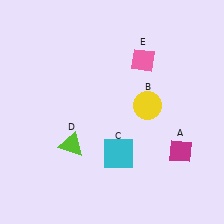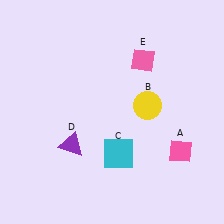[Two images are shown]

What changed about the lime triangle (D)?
In Image 1, D is lime. In Image 2, it changed to purple.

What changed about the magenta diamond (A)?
In Image 1, A is magenta. In Image 2, it changed to pink.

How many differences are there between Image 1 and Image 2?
There are 2 differences between the two images.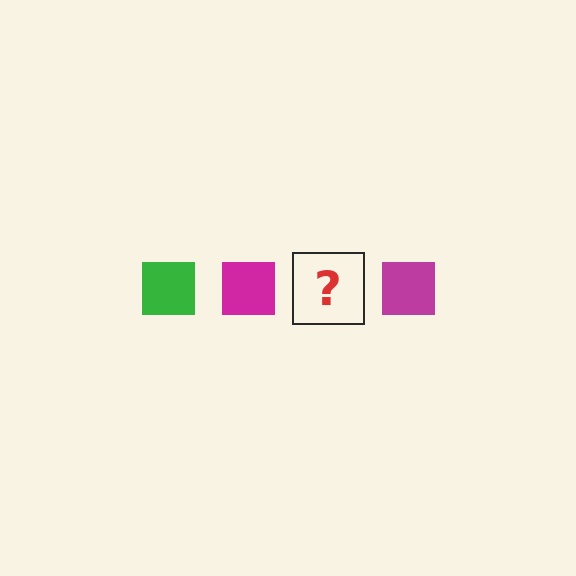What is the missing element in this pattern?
The missing element is a green square.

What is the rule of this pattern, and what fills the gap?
The rule is that the pattern cycles through green, magenta squares. The gap should be filled with a green square.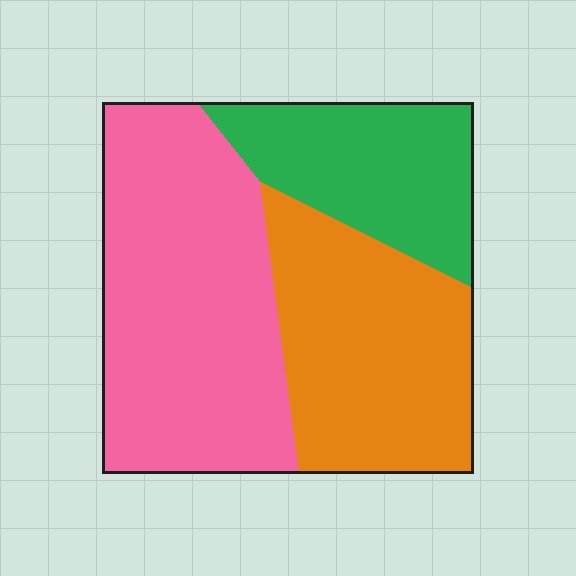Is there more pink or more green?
Pink.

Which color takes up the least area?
Green, at roughly 20%.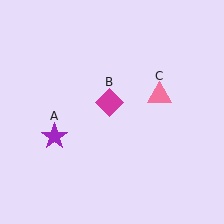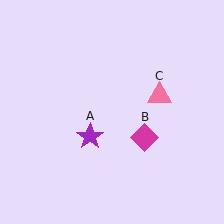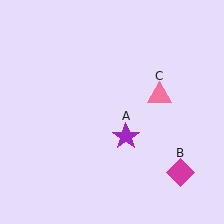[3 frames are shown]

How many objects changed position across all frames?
2 objects changed position: purple star (object A), magenta diamond (object B).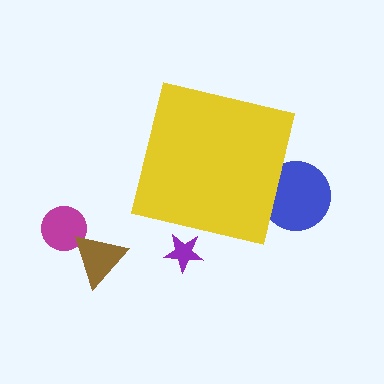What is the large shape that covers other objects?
A yellow square.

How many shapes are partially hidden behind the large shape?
2 shapes are partially hidden.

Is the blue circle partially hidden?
Yes, the blue circle is partially hidden behind the yellow square.